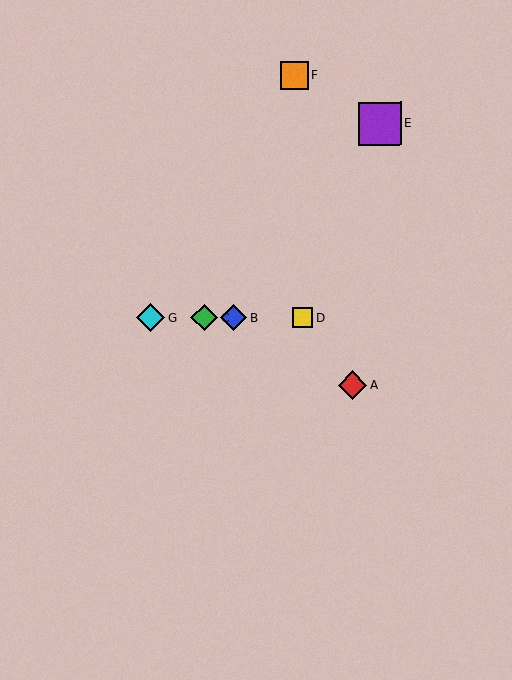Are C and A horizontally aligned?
No, C is at y≈318 and A is at y≈385.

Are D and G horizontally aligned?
Yes, both are at y≈317.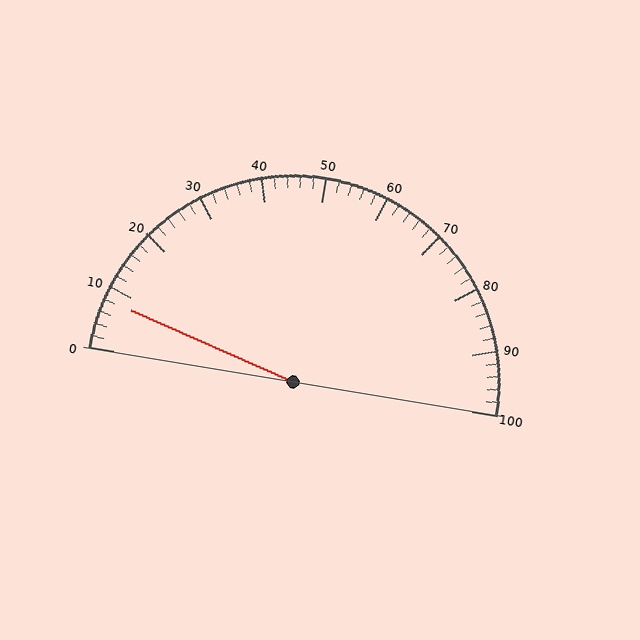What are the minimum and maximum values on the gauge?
The gauge ranges from 0 to 100.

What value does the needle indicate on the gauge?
The needle indicates approximately 8.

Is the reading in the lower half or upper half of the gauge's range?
The reading is in the lower half of the range (0 to 100).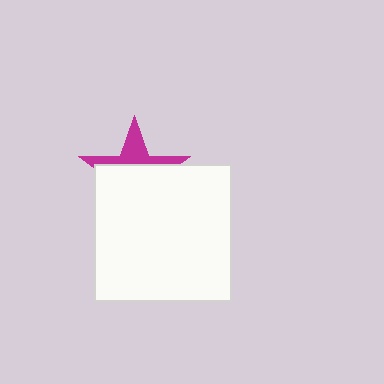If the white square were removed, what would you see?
You would see the complete magenta star.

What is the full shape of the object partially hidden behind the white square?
The partially hidden object is a magenta star.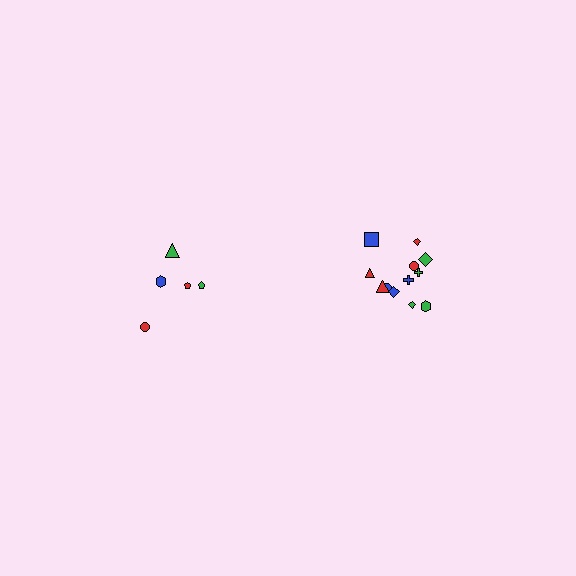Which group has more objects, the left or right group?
The right group.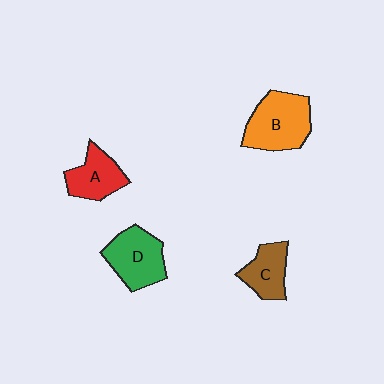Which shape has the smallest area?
Shape C (brown).